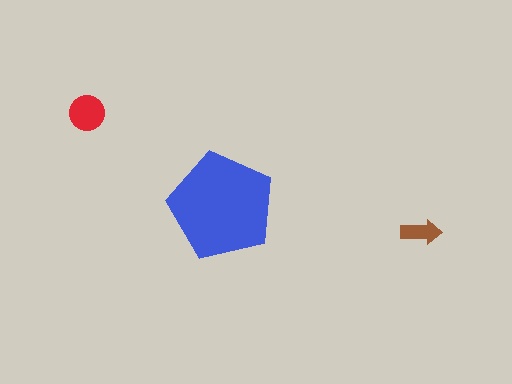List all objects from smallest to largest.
The brown arrow, the red circle, the blue pentagon.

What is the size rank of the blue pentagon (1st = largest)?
1st.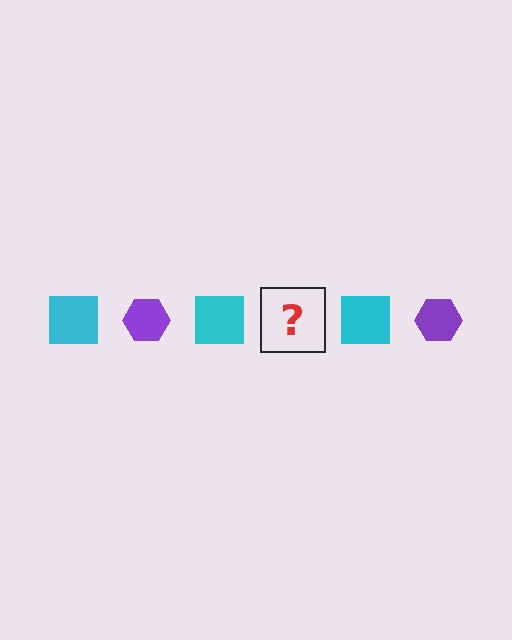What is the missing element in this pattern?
The missing element is a purple hexagon.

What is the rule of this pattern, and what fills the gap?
The rule is that the pattern alternates between cyan square and purple hexagon. The gap should be filled with a purple hexagon.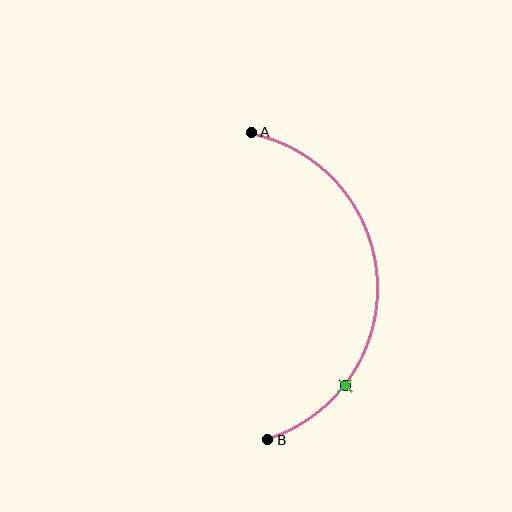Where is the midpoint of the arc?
The arc midpoint is the point on the curve farthest from the straight line joining A and B. It sits to the right of that line.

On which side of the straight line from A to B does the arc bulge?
The arc bulges to the right of the straight line connecting A and B.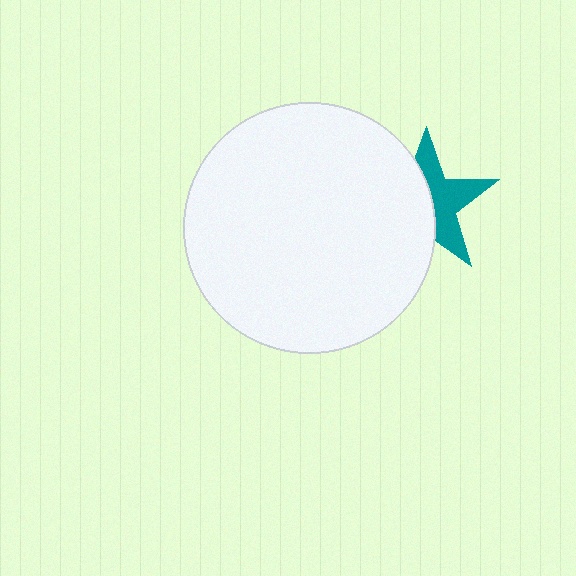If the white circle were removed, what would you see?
You would see the complete teal star.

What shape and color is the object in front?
The object in front is a white circle.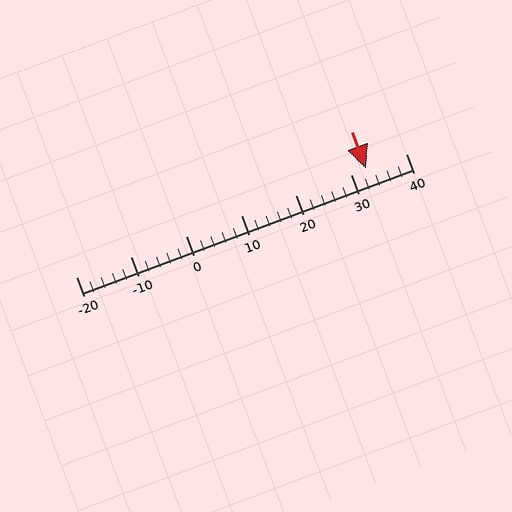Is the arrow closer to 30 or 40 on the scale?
The arrow is closer to 30.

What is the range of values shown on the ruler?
The ruler shows values from -20 to 40.